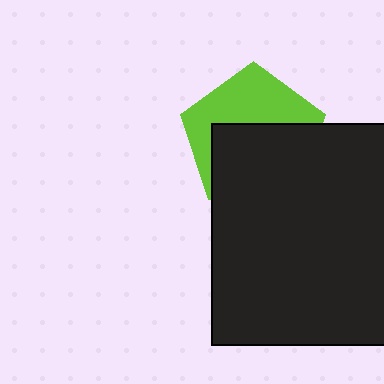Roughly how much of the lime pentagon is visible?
About half of it is visible (roughly 46%).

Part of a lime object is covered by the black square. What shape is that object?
It is a pentagon.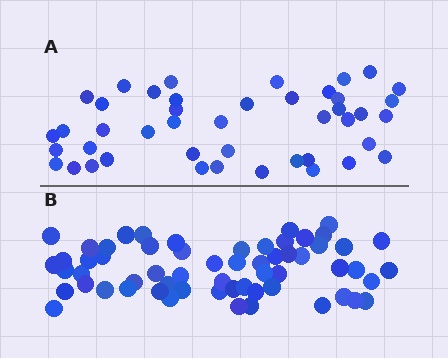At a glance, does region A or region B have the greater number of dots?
Region B (the bottom region) has more dots.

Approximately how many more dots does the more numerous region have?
Region B has approximately 15 more dots than region A.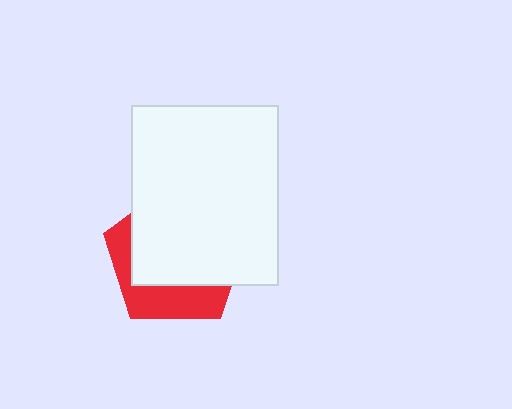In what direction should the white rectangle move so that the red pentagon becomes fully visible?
The white rectangle should move toward the upper-right. That is the shortest direction to clear the overlap and leave the red pentagon fully visible.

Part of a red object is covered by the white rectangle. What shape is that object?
It is a pentagon.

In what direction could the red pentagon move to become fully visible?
The red pentagon could move toward the lower-left. That would shift it out from behind the white rectangle entirely.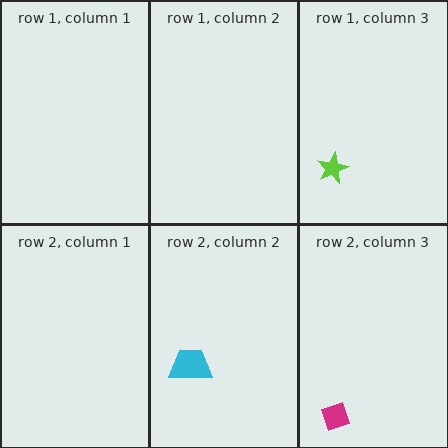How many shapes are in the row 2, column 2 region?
1.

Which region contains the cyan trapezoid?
The row 2, column 2 region.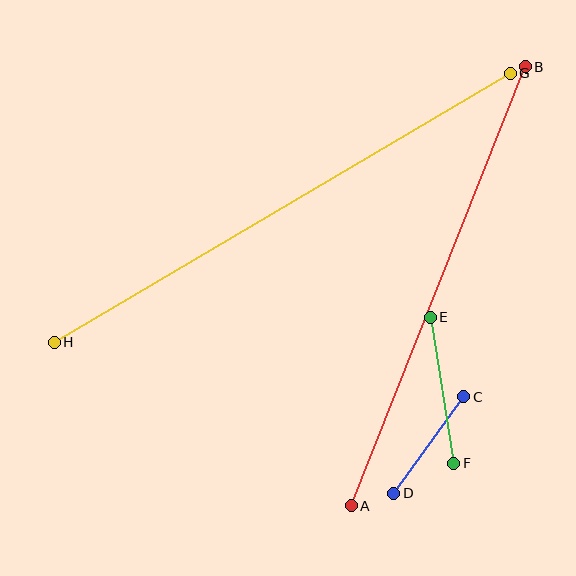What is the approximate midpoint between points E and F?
The midpoint is at approximately (442, 390) pixels.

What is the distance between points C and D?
The distance is approximately 119 pixels.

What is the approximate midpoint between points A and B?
The midpoint is at approximately (438, 286) pixels.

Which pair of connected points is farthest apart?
Points G and H are farthest apart.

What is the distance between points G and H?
The distance is approximately 529 pixels.